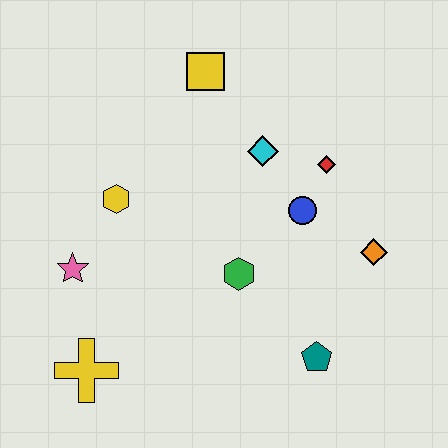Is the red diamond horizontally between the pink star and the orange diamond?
Yes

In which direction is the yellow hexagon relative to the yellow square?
The yellow hexagon is below the yellow square.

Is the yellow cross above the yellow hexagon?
No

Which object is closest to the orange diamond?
The blue circle is closest to the orange diamond.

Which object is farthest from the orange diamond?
The yellow cross is farthest from the orange diamond.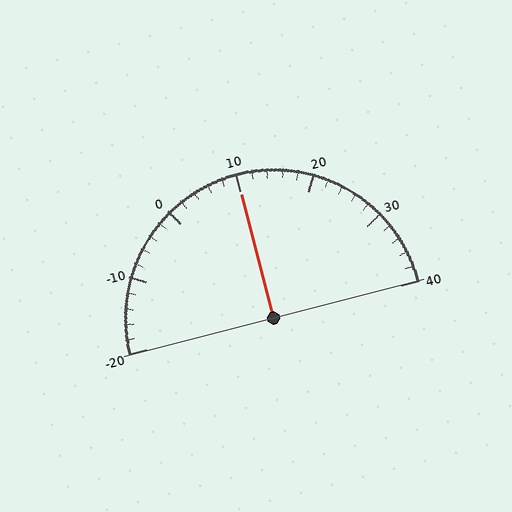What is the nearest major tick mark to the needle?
The nearest major tick mark is 10.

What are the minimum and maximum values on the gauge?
The gauge ranges from -20 to 40.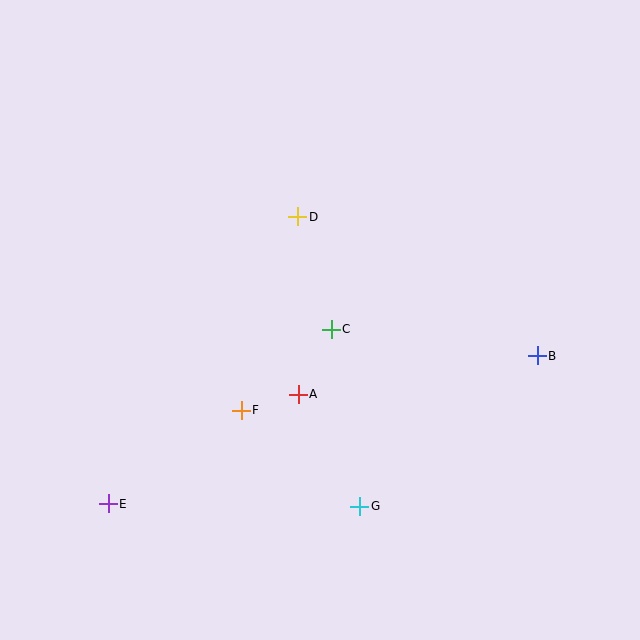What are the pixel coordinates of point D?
Point D is at (298, 217).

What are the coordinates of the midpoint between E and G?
The midpoint between E and G is at (234, 505).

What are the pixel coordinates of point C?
Point C is at (331, 330).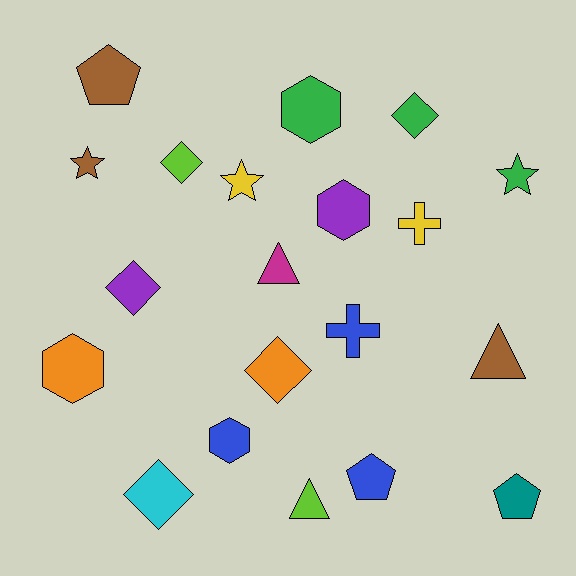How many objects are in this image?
There are 20 objects.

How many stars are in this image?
There are 3 stars.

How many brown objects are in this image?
There are 3 brown objects.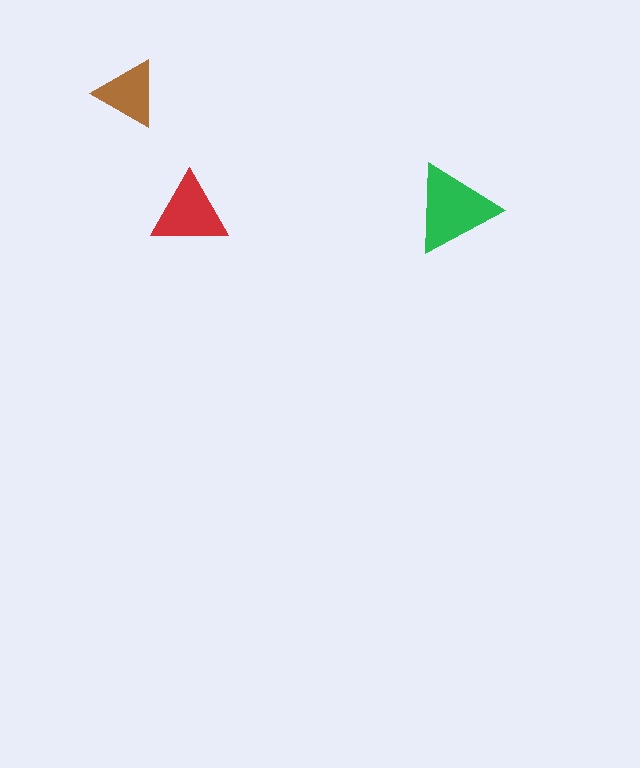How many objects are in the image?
There are 3 objects in the image.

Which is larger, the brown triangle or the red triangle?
The red one.